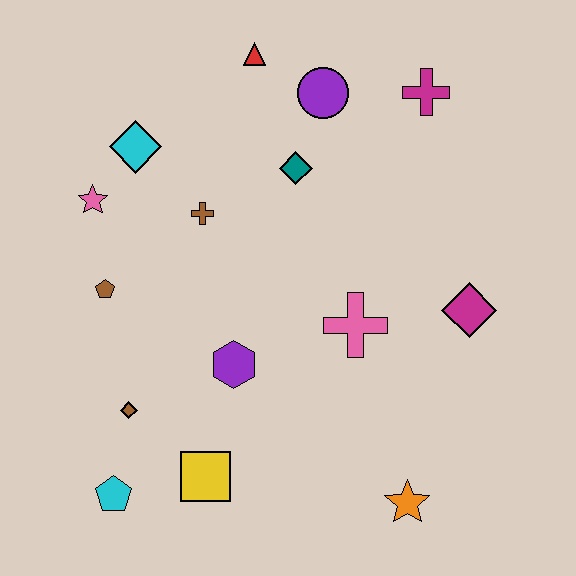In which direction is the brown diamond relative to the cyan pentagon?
The brown diamond is above the cyan pentagon.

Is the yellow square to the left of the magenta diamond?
Yes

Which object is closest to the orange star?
The pink cross is closest to the orange star.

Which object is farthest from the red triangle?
The orange star is farthest from the red triangle.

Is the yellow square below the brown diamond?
Yes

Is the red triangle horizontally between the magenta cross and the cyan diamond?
Yes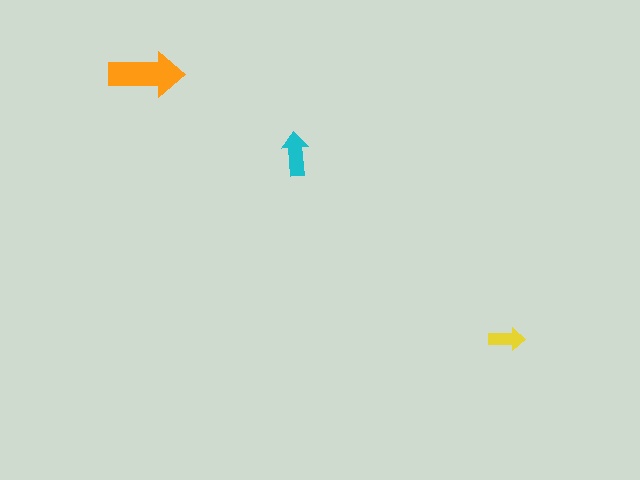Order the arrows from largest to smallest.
the orange one, the cyan one, the yellow one.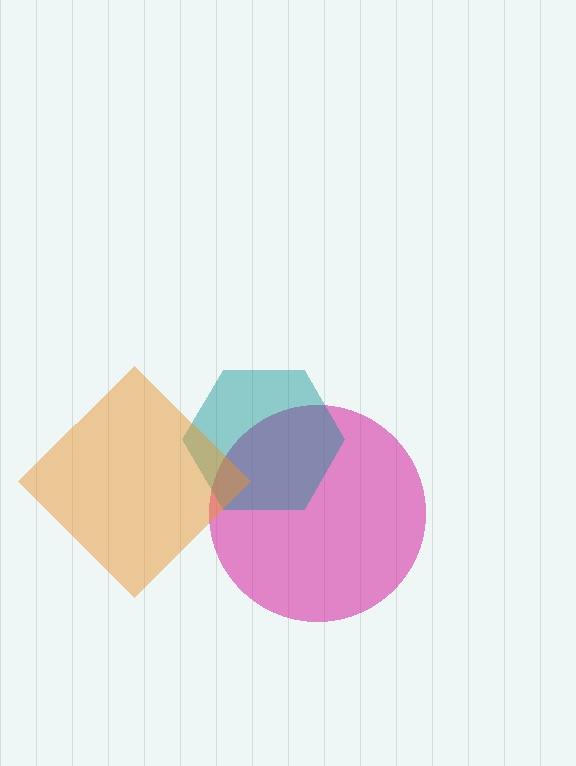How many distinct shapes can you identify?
There are 3 distinct shapes: a magenta circle, a teal hexagon, an orange diamond.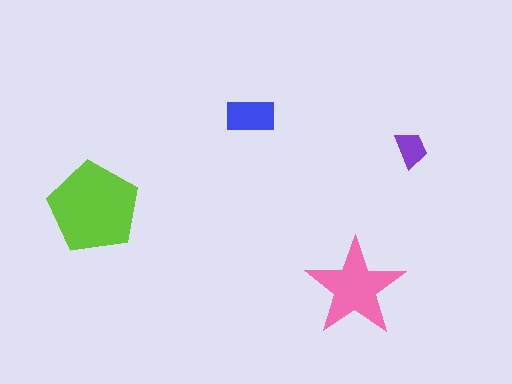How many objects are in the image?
There are 4 objects in the image.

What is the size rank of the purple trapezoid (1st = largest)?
4th.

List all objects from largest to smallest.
The lime pentagon, the pink star, the blue rectangle, the purple trapezoid.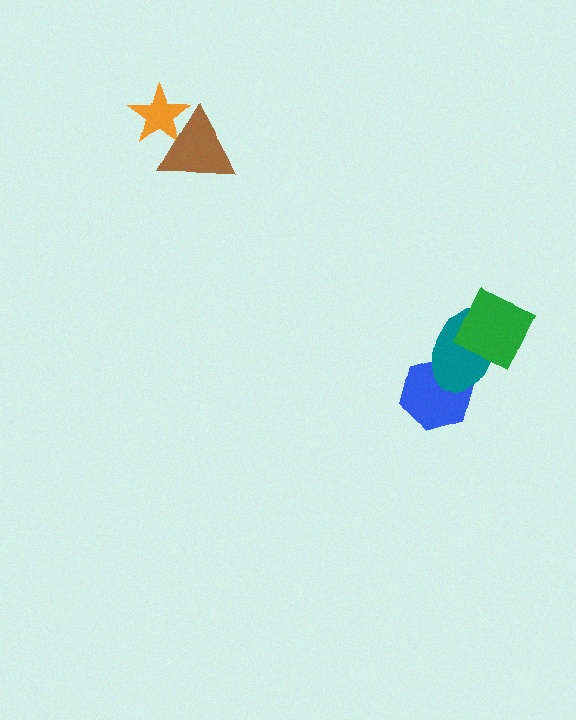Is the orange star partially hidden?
Yes, it is partially covered by another shape.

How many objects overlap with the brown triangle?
1 object overlaps with the brown triangle.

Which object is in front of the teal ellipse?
The green diamond is in front of the teal ellipse.